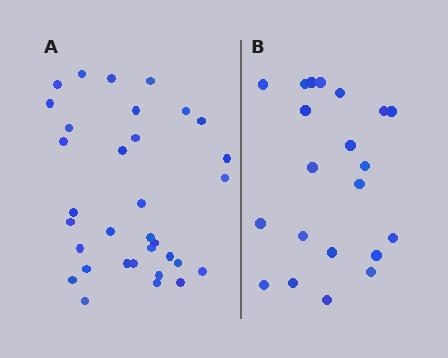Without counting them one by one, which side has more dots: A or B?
Region A (the left region) has more dots.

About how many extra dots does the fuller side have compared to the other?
Region A has roughly 12 or so more dots than region B.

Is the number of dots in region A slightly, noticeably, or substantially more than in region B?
Region A has substantially more. The ratio is roughly 1.6 to 1.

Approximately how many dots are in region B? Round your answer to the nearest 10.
About 20 dots. (The exact count is 21, which rounds to 20.)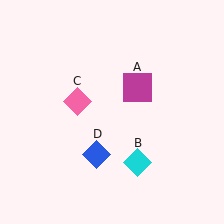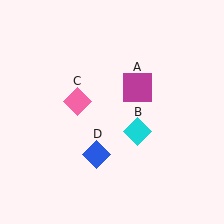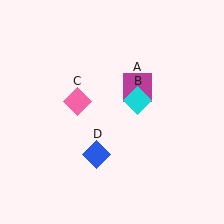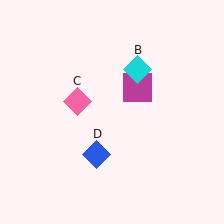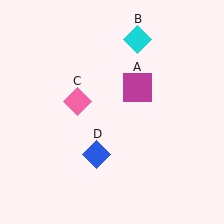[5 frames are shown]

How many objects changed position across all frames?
1 object changed position: cyan diamond (object B).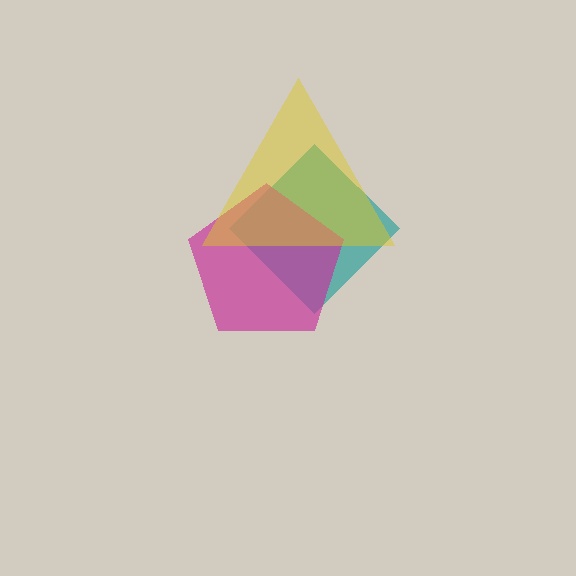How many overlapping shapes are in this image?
There are 3 overlapping shapes in the image.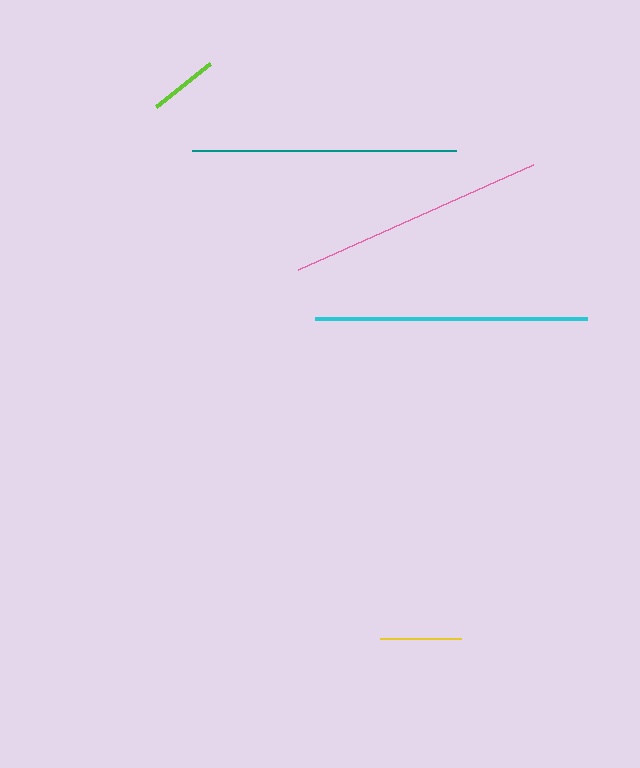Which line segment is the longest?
The cyan line is the longest at approximately 272 pixels.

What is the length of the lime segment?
The lime segment is approximately 69 pixels long.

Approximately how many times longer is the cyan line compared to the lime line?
The cyan line is approximately 4.0 times the length of the lime line.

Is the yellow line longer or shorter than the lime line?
The yellow line is longer than the lime line.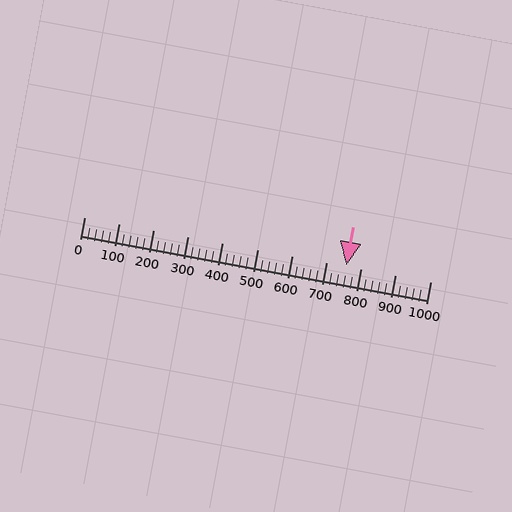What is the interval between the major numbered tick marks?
The major tick marks are spaced 100 units apart.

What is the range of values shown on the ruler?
The ruler shows values from 0 to 1000.